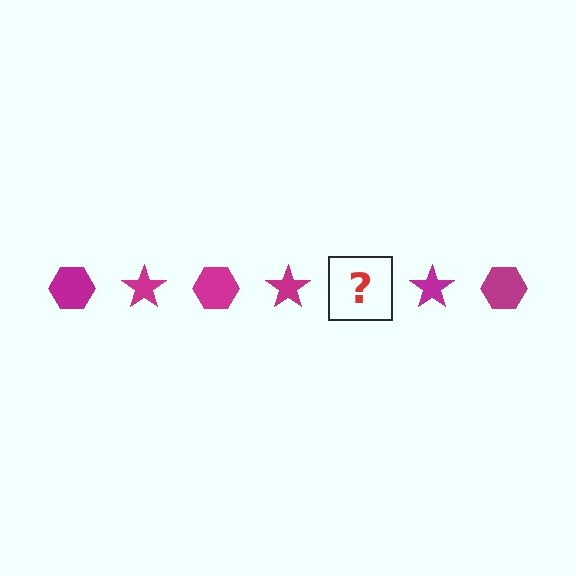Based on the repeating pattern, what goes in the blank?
The blank should be a magenta hexagon.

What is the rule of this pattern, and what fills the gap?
The rule is that the pattern cycles through hexagon, star shapes in magenta. The gap should be filled with a magenta hexagon.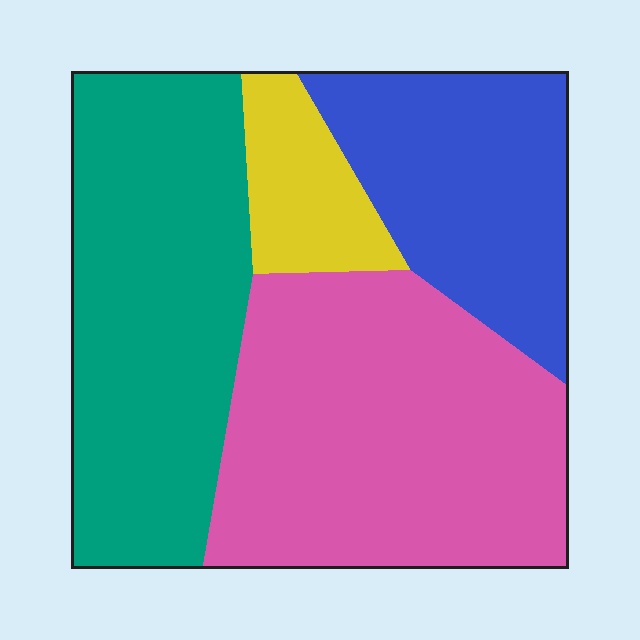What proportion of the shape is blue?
Blue takes up between a sixth and a third of the shape.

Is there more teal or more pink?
Pink.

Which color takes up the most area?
Pink, at roughly 35%.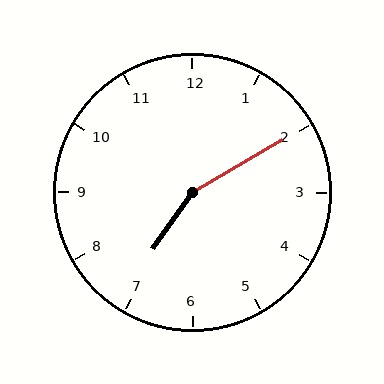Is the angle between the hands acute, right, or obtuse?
It is obtuse.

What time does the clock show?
7:10.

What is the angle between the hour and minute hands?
Approximately 155 degrees.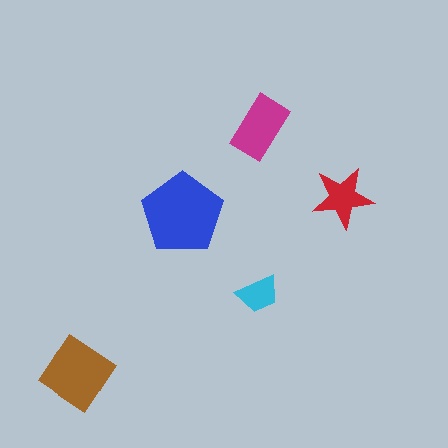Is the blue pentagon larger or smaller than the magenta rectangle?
Larger.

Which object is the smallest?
The cyan trapezoid.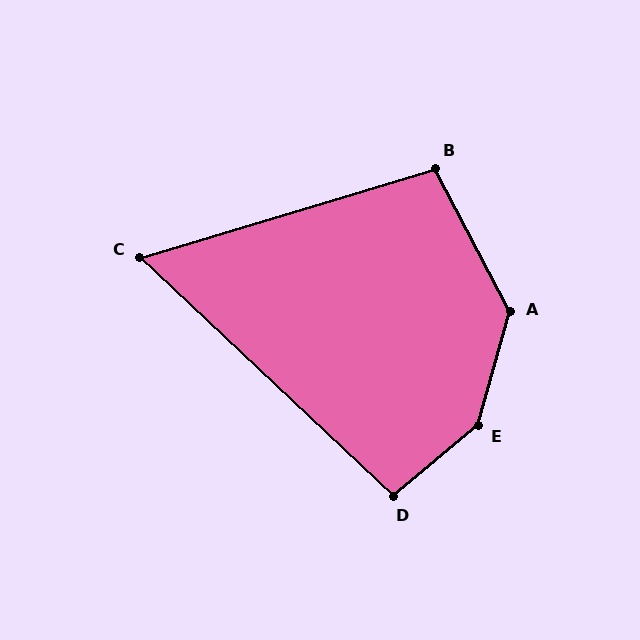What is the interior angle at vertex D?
Approximately 97 degrees (obtuse).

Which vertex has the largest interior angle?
E, at approximately 145 degrees.